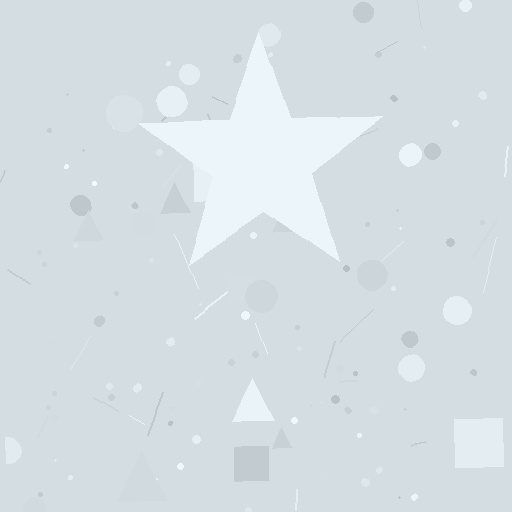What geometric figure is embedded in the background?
A star is embedded in the background.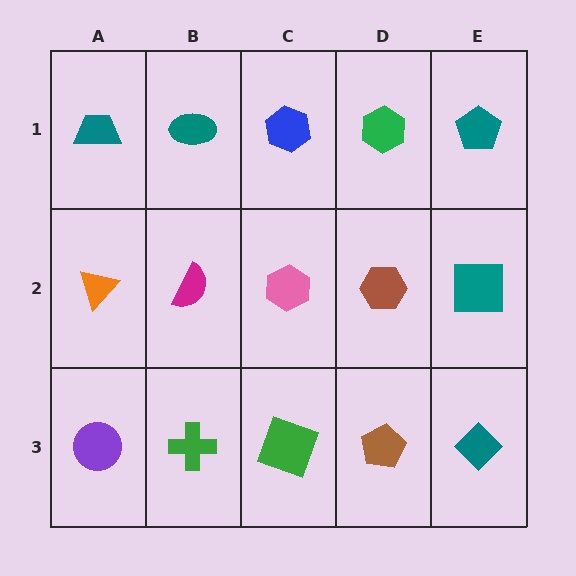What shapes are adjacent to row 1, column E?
A teal square (row 2, column E), a green hexagon (row 1, column D).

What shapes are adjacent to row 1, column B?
A magenta semicircle (row 2, column B), a teal trapezoid (row 1, column A), a blue hexagon (row 1, column C).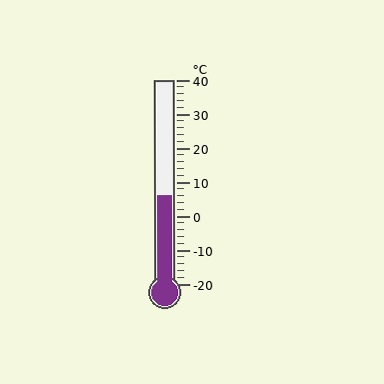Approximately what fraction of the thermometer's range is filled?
The thermometer is filled to approximately 45% of its range.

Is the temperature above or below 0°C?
The temperature is above 0°C.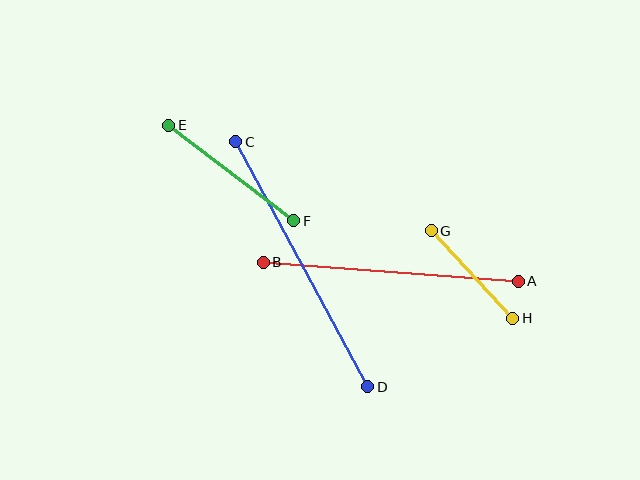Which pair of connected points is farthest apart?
Points C and D are farthest apart.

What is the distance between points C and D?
The distance is approximately 278 pixels.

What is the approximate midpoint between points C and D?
The midpoint is at approximately (302, 264) pixels.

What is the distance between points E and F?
The distance is approximately 157 pixels.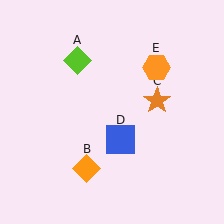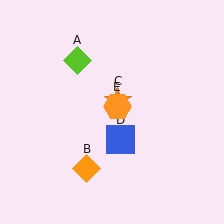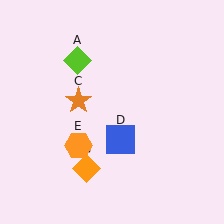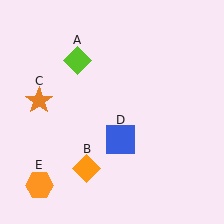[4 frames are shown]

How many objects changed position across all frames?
2 objects changed position: orange star (object C), orange hexagon (object E).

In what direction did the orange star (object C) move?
The orange star (object C) moved left.